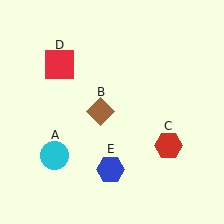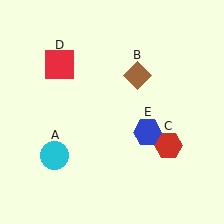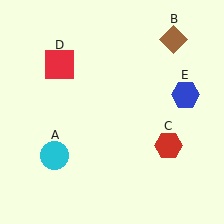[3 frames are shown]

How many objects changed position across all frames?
2 objects changed position: brown diamond (object B), blue hexagon (object E).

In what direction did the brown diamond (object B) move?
The brown diamond (object B) moved up and to the right.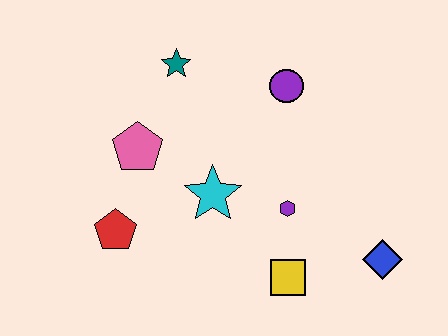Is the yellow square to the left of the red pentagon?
No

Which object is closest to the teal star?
The pink pentagon is closest to the teal star.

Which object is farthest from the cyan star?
The blue diamond is farthest from the cyan star.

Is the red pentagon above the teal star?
No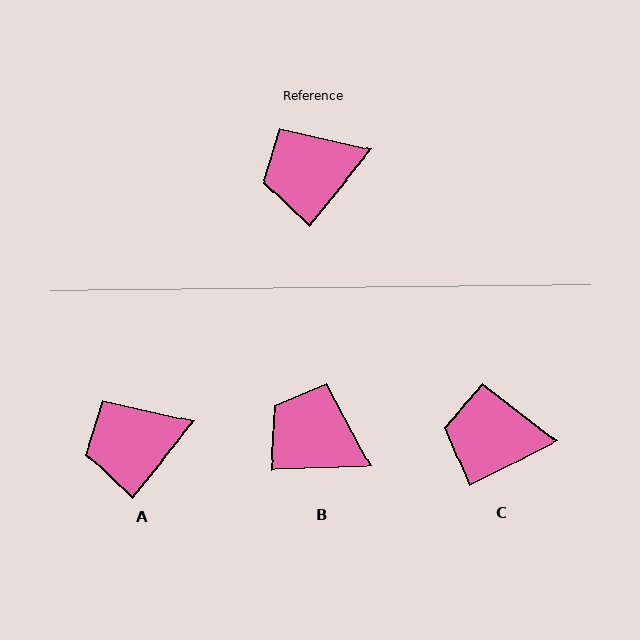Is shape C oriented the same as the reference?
No, it is off by about 24 degrees.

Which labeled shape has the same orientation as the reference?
A.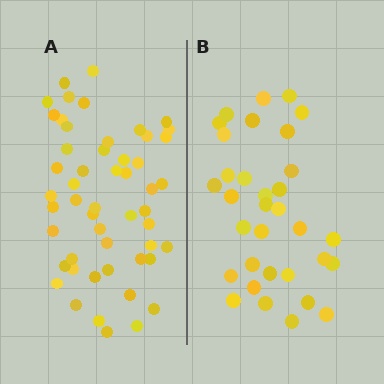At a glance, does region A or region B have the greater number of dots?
Region A (the left region) has more dots.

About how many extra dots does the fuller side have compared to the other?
Region A has approximately 20 more dots than region B.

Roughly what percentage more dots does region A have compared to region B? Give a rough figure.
About 60% more.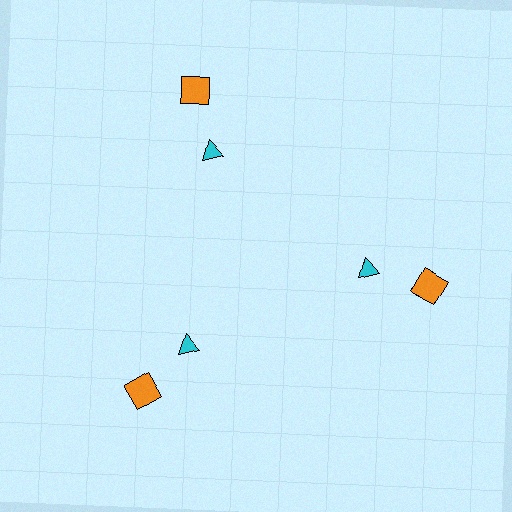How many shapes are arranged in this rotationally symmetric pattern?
There are 6 shapes, arranged in 3 groups of 2.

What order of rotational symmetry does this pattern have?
This pattern has 3-fold rotational symmetry.